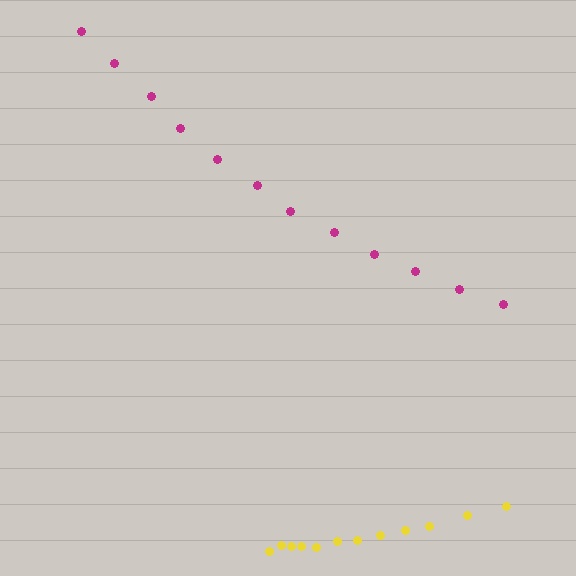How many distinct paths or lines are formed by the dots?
There are 2 distinct paths.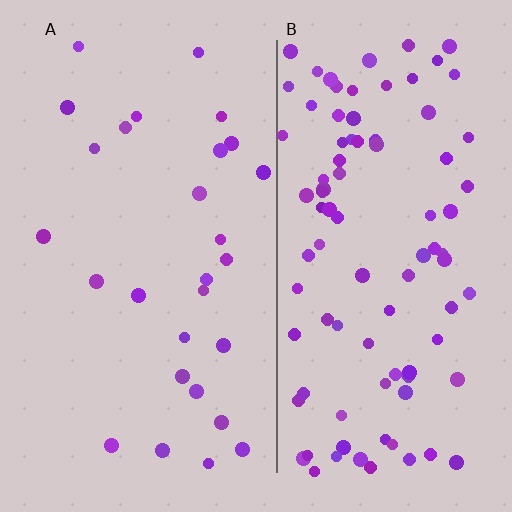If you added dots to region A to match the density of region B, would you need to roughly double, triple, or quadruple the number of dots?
Approximately triple.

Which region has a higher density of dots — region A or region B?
B (the right).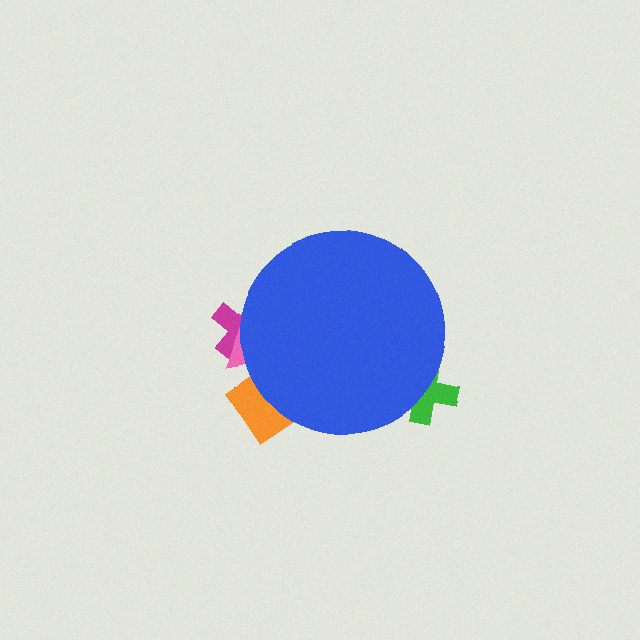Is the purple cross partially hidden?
Yes, the purple cross is partially hidden behind the blue circle.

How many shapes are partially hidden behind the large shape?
5 shapes are partially hidden.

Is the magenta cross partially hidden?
Yes, the magenta cross is partially hidden behind the blue circle.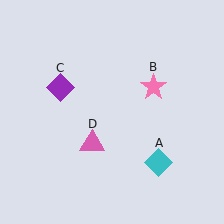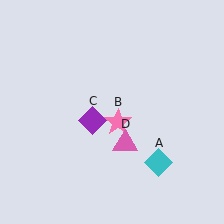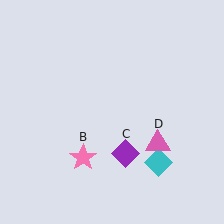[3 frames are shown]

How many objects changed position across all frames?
3 objects changed position: pink star (object B), purple diamond (object C), pink triangle (object D).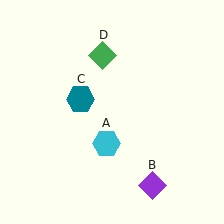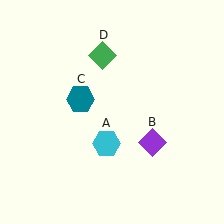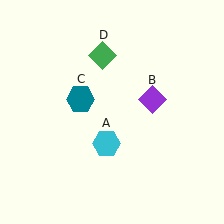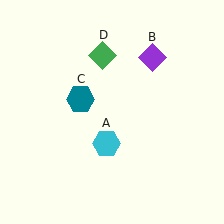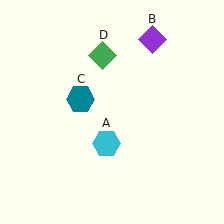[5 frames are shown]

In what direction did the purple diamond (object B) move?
The purple diamond (object B) moved up.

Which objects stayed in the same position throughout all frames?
Cyan hexagon (object A) and teal hexagon (object C) and green diamond (object D) remained stationary.